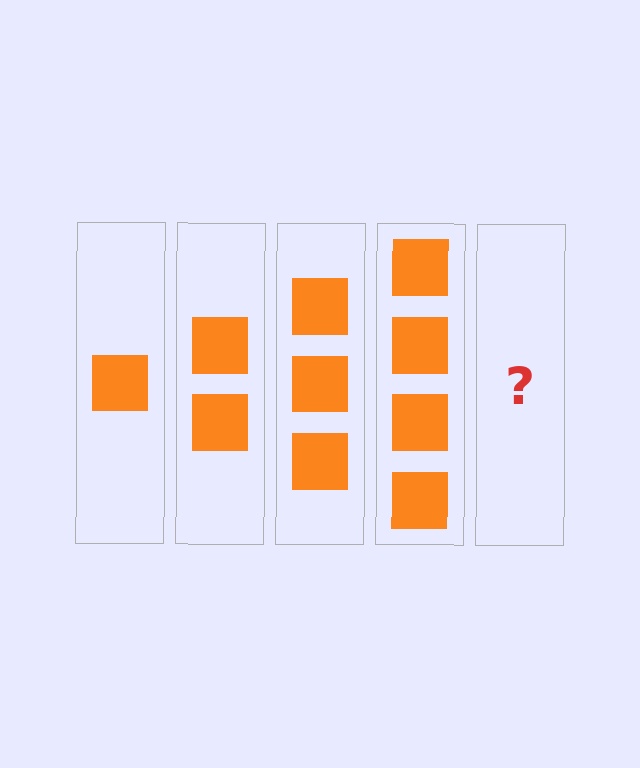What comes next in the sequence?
The next element should be 5 squares.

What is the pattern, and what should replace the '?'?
The pattern is that each step adds one more square. The '?' should be 5 squares.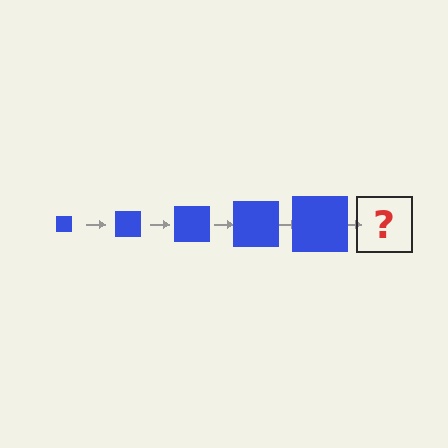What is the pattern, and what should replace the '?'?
The pattern is that the square gets progressively larger each step. The '?' should be a blue square, larger than the previous one.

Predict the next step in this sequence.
The next step is a blue square, larger than the previous one.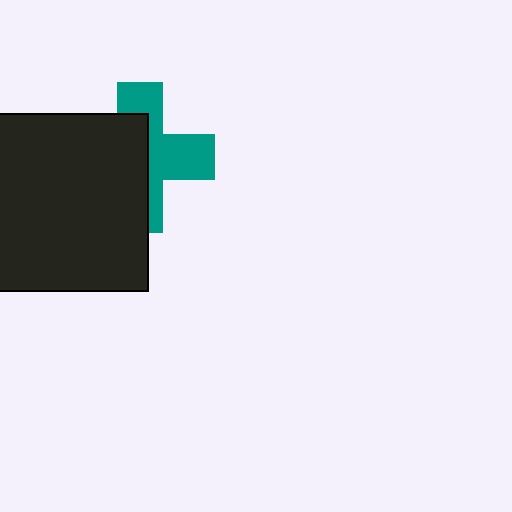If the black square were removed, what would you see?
You would see the complete teal cross.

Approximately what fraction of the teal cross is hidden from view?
Roughly 53% of the teal cross is hidden behind the black square.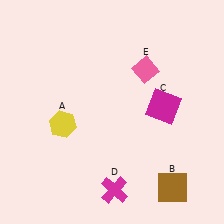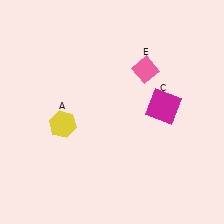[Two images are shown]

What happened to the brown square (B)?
The brown square (B) was removed in Image 2. It was in the bottom-right area of Image 1.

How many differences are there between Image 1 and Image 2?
There are 2 differences between the two images.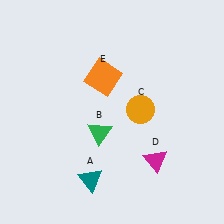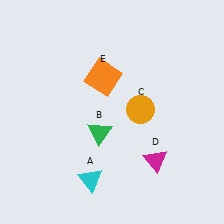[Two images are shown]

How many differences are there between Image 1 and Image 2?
There is 1 difference between the two images.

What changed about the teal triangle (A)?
In Image 1, A is teal. In Image 2, it changed to cyan.